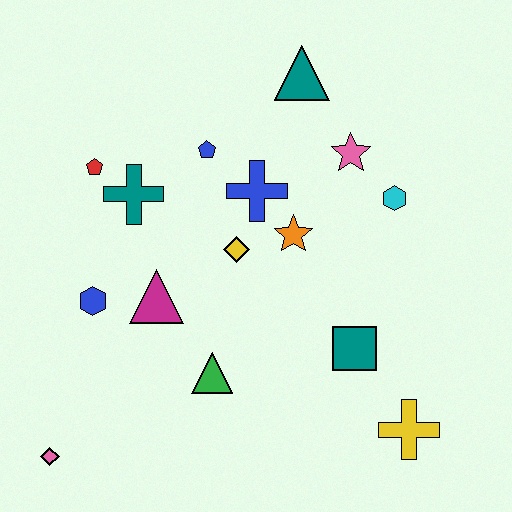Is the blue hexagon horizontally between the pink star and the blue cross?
No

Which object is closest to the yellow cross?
The teal square is closest to the yellow cross.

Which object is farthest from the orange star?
The pink diamond is farthest from the orange star.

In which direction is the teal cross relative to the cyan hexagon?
The teal cross is to the left of the cyan hexagon.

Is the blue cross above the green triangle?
Yes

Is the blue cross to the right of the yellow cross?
No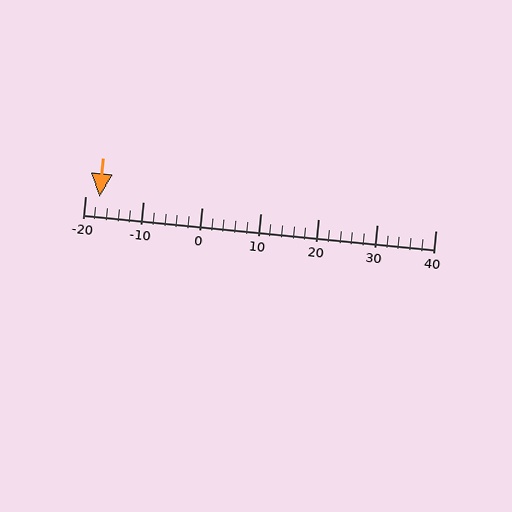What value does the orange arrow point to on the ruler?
The orange arrow points to approximately -18.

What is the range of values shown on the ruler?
The ruler shows values from -20 to 40.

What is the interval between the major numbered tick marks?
The major tick marks are spaced 10 units apart.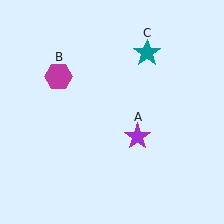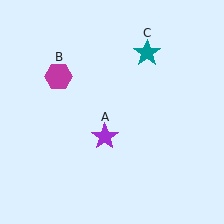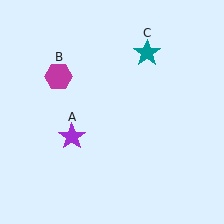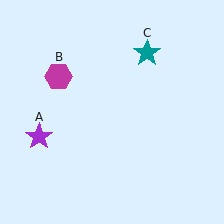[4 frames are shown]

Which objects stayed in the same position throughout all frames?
Magenta hexagon (object B) and teal star (object C) remained stationary.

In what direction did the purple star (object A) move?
The purple star (object A) moved left.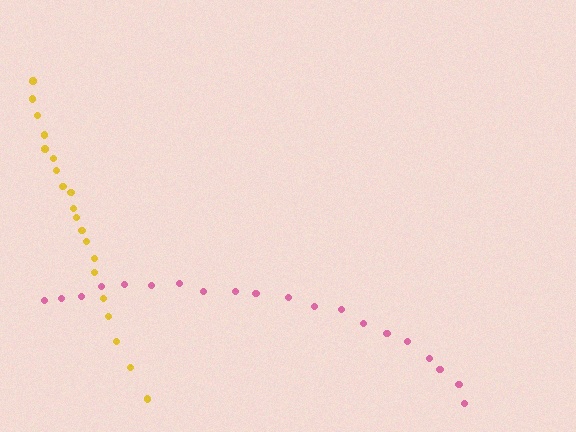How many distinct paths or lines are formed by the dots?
There are 2 distinct paths.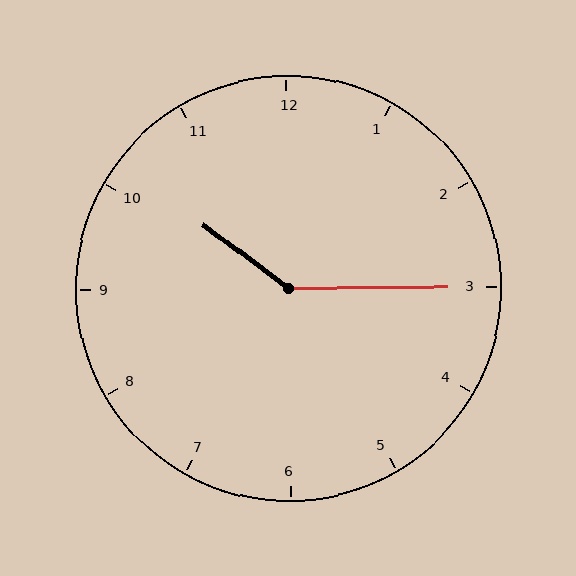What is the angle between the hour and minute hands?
Approximately 142 degrees.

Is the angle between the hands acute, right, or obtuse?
It is obtuse.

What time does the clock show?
10:15.